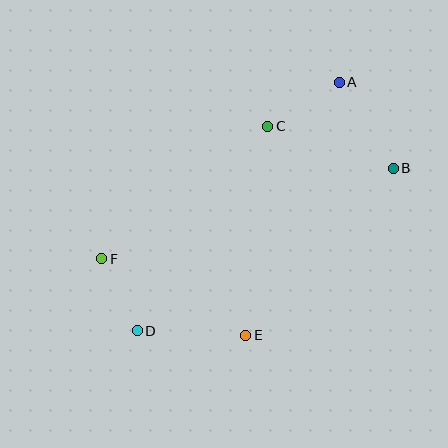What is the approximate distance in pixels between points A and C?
The distance between A and C is approximately 84 pixels.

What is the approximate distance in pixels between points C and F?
The distance between C and F is approximately 212 pixels.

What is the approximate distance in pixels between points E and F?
The distance between E and F is approximately 163 pixels.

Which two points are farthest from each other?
Points A and D are farthest from each other.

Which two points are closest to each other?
Points D and F are closest to each other.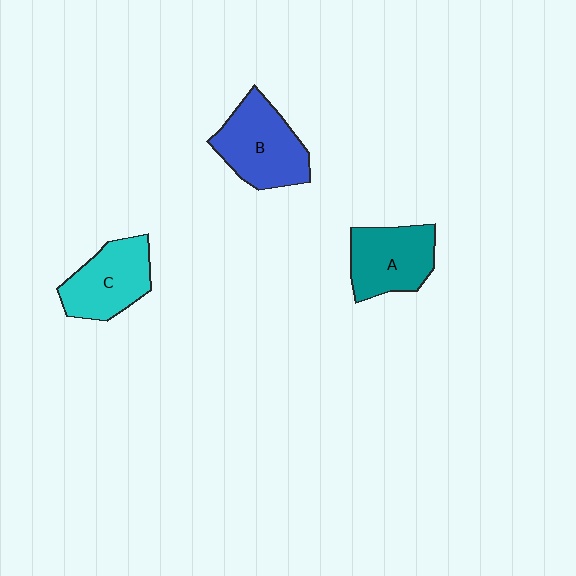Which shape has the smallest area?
Shape C (cyan).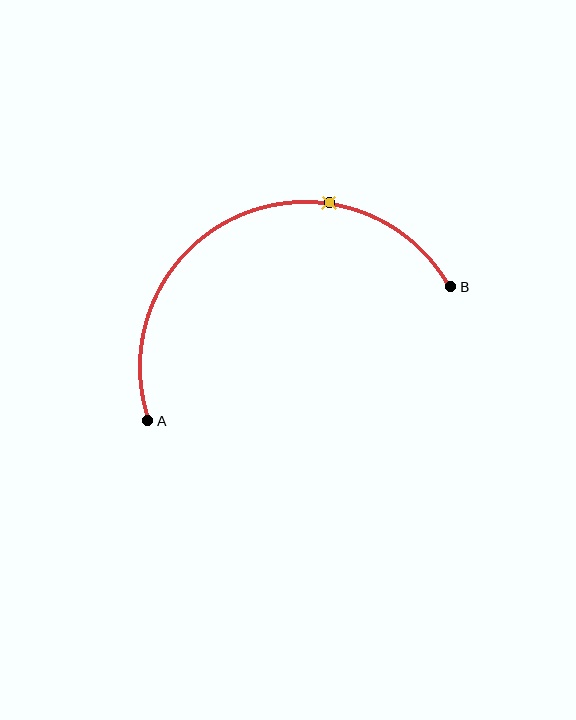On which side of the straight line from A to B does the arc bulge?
The arc bulges above the straight line connecting A and B.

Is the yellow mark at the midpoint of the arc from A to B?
No. The yellow mark lies on the arc but is closer to endpoint B. The arc midpoint would be at the point on the curve equidistant along the arc from both A and B.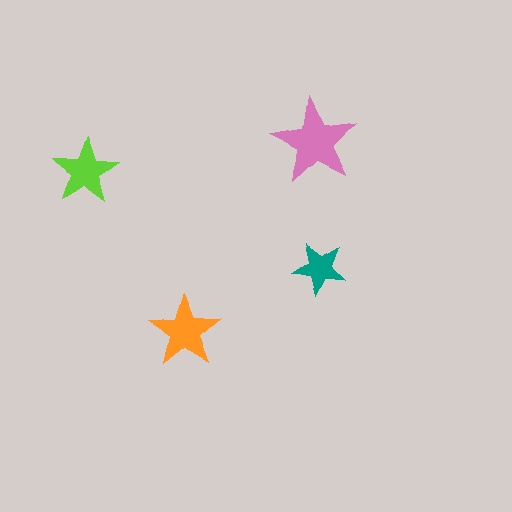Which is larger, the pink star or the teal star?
The pink one.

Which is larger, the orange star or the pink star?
The pink one.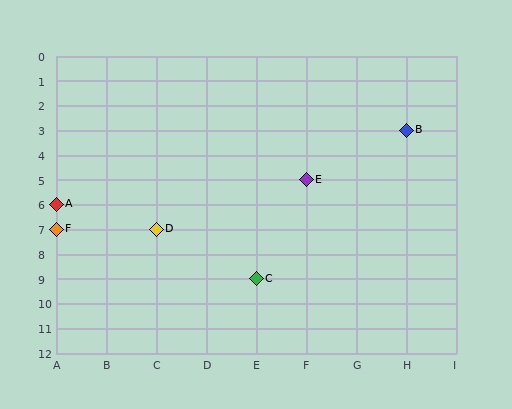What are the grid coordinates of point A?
Point A is at grid coordinates (A, 6).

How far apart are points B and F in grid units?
Points B and F are 7 columns and 4 rows apart (about 8.1 grid units diagonally).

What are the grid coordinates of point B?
Point B is at grid coordinates (H, 3).